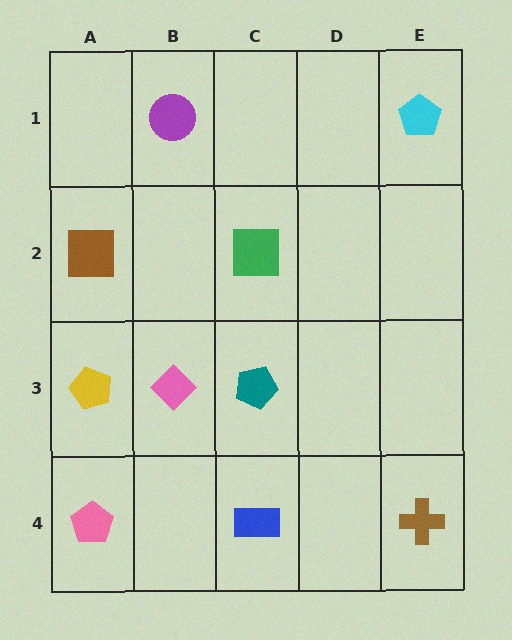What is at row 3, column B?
A pink diamond.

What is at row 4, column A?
A pink pentagon.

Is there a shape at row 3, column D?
No, that cell is empty.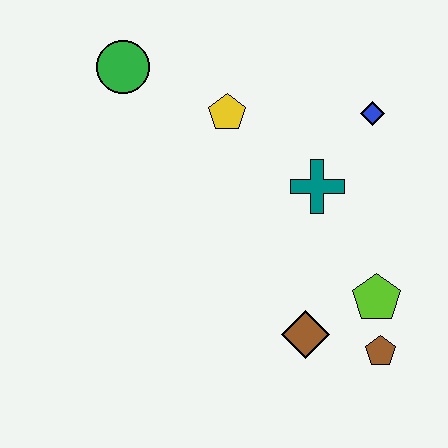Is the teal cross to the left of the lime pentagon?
Yes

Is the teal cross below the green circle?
Yes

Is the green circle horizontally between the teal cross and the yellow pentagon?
No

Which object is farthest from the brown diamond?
The green circle is farthest from the brown diamond.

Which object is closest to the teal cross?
The blue diamond is closest to the teal cross.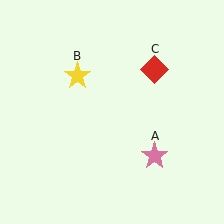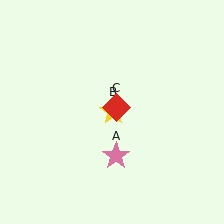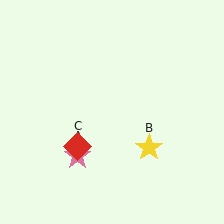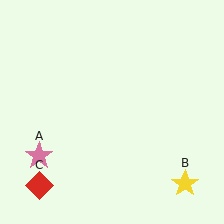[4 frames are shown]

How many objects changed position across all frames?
3 objects changed position: pink star (object A), yellow star (object B), red diamond (object C).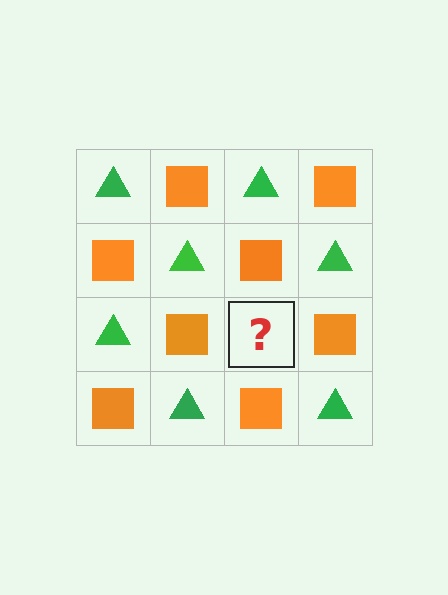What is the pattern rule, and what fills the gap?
The rule is that it alternates green triangle and orange square in a checkerboard pattern. The gap should be filled with a green triangle.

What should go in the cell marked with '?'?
The missing cell should contain a green triangle.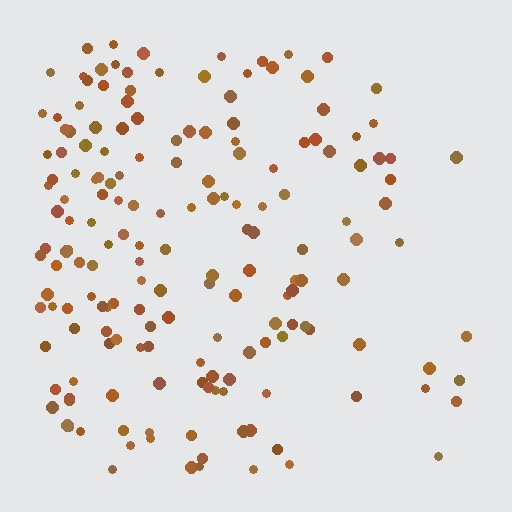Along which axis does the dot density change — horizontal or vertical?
Horizontal.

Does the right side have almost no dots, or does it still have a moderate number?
Still a moderate number, just noticeably fewer than the left.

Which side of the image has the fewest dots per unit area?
The right.